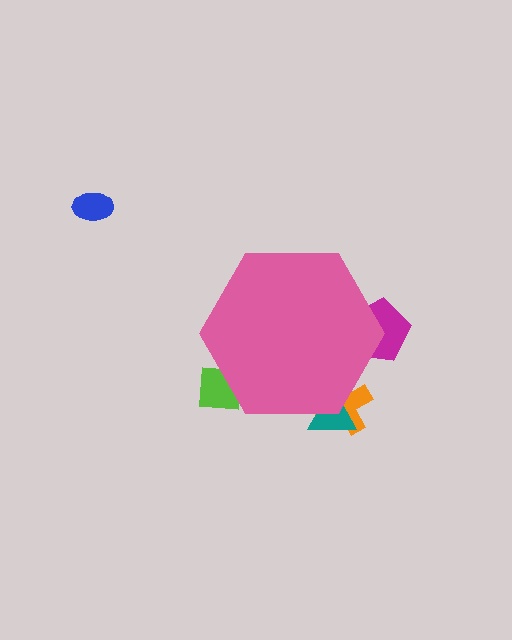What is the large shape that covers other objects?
A pink hexagon.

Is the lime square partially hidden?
Yes, the lime square is partially hidden behind the pink hexagon.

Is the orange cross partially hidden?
Yes, the orange cross is partially hidden behind the pink hexagon.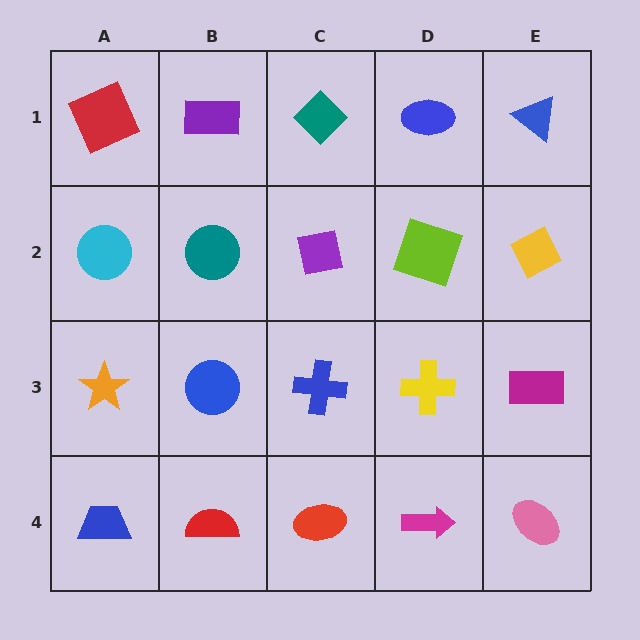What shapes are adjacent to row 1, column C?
A purple square (row 2, column C), a purple rectangle (row 1, column B), a blue ellipse (row 1, column D).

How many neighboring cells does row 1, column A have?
2.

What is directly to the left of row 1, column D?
A teal diamond.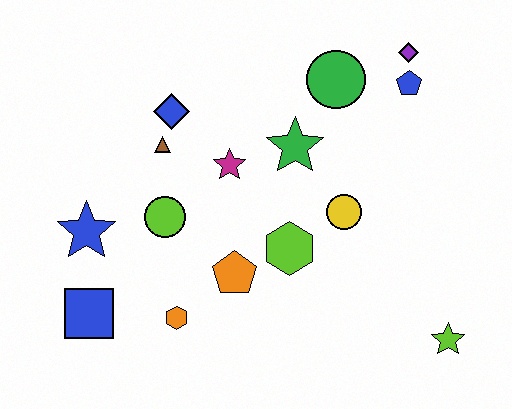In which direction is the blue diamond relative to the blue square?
The blue diamond is above the blue square.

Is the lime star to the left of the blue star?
No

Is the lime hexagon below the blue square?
No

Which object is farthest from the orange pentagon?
The purple diamond is farthest from the orange pentagon.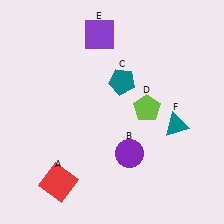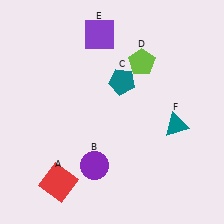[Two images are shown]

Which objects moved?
The objects that moved are: the purple circle (B), the lime pentagon (D).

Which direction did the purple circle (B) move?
The purple circle (B) moved left.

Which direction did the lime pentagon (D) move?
The lime pentagon (D) moved up.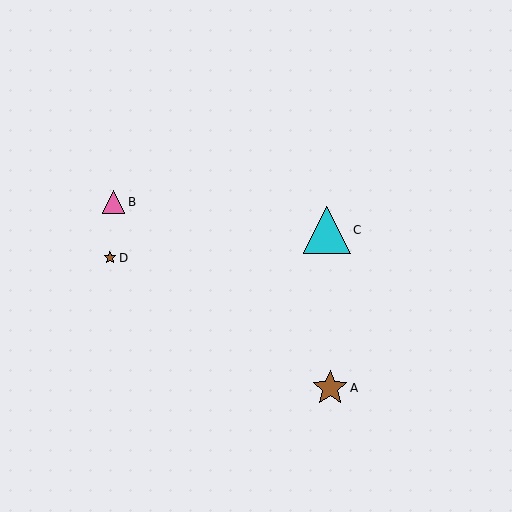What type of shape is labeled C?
Shape C is a cyan triangle.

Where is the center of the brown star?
The center of the brown star is at (330, 388).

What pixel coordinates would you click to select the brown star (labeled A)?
Click at (330, 388) to select the brown star A.